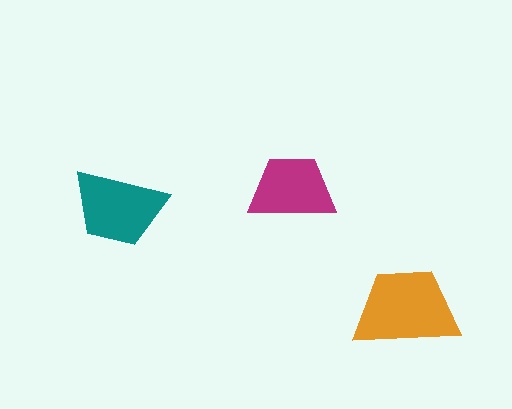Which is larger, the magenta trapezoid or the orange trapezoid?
The orange one.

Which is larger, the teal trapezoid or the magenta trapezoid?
The teal one.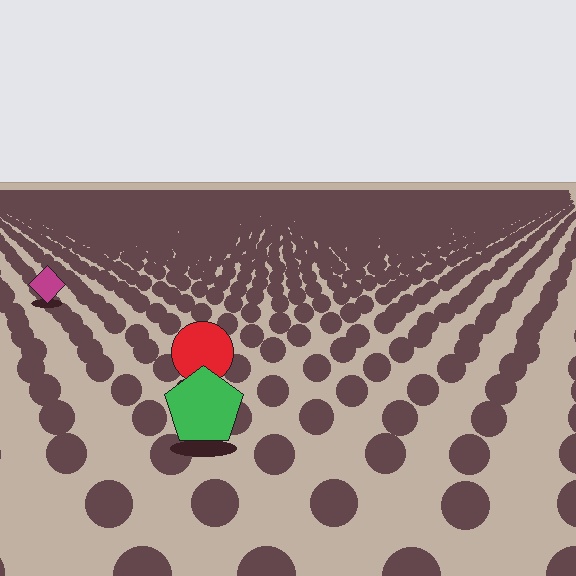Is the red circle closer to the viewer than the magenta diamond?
Yes. The red circle is closer — you can tell from the texture gradient: the ground texture is coarser near it.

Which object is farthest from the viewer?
The magenta diamond is farthest from the viewer. It appears smaller and the ground texture around it is denser.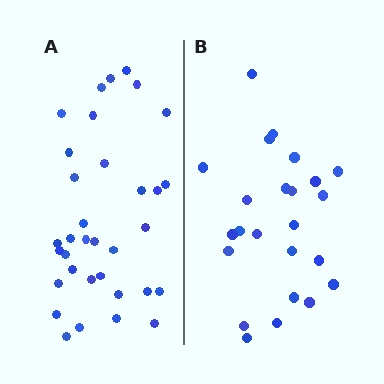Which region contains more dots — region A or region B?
Region A (the left region) has more dots.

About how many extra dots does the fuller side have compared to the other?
Region A has roughly 10 or so more dots than region B.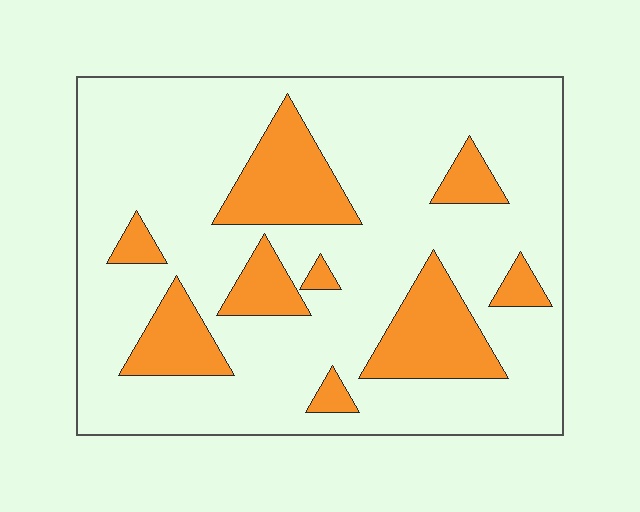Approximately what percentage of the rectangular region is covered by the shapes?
Approximately 20%.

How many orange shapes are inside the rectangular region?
9.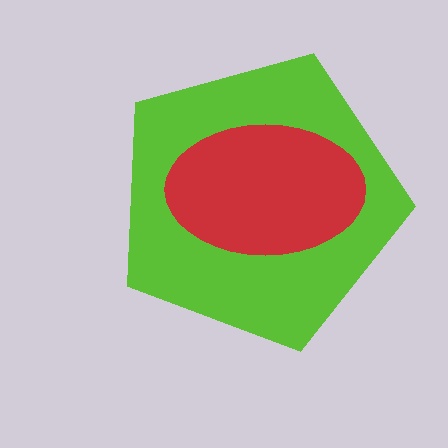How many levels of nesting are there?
2.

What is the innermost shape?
The red ellipse.